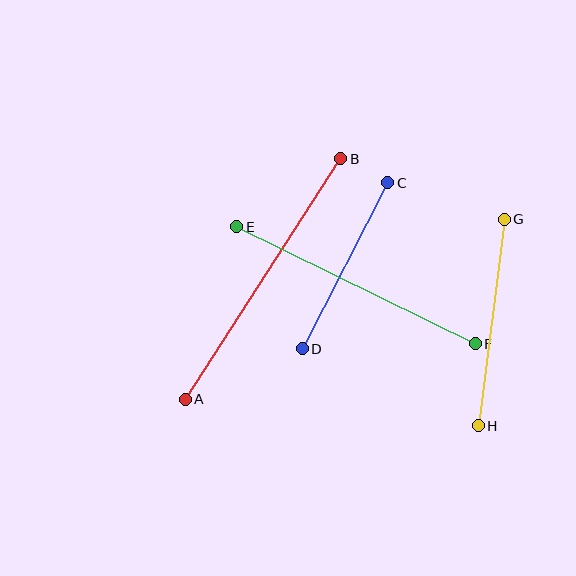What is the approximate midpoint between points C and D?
The midpoint is at approximately (345, 266) pixels.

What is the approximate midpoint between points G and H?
The midpoint is at approximately (491, 322) pixels.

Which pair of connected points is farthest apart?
Points A and B are farthest apart.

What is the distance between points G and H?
The distance is approximately 208 pixels.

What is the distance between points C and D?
The distance is approximately 187 pixels.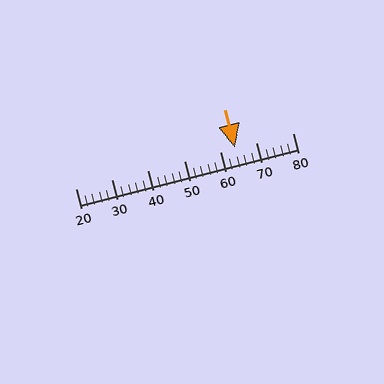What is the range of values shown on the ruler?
The ruler shows values from 20 to 80.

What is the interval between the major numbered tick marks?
The major tick marks are spaced 10 units apart.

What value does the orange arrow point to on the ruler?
The orange arrow points to approximately 64.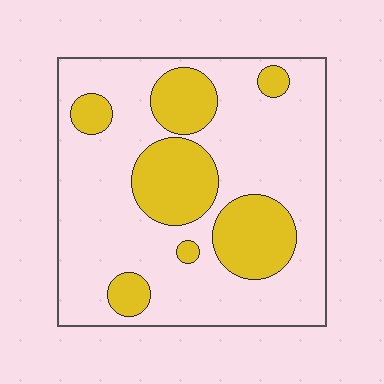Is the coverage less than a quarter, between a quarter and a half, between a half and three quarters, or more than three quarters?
Between a quarter and a half.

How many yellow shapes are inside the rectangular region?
7.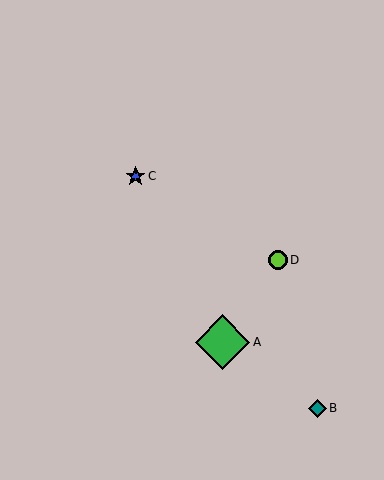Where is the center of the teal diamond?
The center of the teal diamond is at (317, 408).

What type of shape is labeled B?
Shape B is a teal diamond.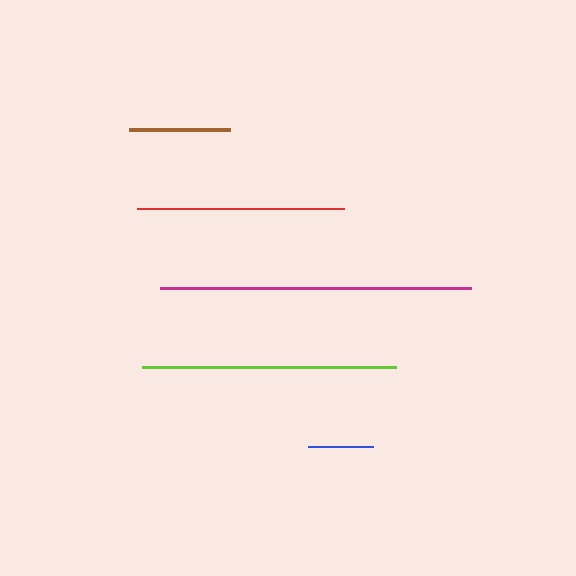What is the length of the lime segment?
The lime segment is approximately 254 pixels long.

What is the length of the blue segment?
The blue segment is approximately 66 pixels long.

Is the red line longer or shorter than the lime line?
The lime line is longer than the red line.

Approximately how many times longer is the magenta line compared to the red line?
The magenta line is approximately 1.5 times the length of the red line.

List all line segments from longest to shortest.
From longest to shortest: magenta, lime, red, brown, blue.